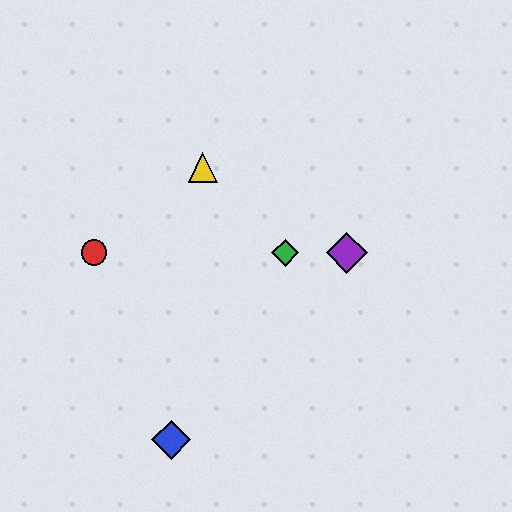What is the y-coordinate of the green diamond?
The green diamond is at y≈253.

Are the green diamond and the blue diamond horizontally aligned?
No, the green diamond is at y≈253 and the blue diamond is at y≈440.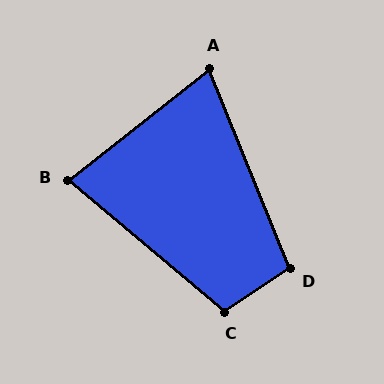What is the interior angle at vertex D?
Approximately 102 degrees (obtuse).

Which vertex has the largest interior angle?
C, at approximately 106 degrees.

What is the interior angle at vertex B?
Approximately 78 degrees (acute).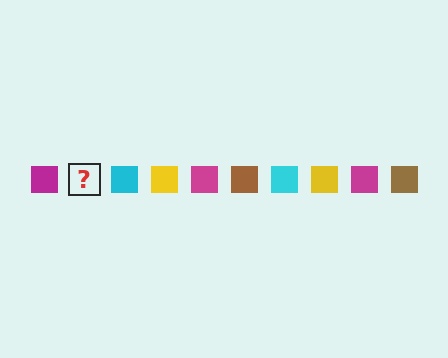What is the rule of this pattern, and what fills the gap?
The rule is that the pattern cycles through magenta, brown, cyan, yellow squares. The gap should be filled with a brown square.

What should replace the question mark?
The question mark should be replaced with a brown square.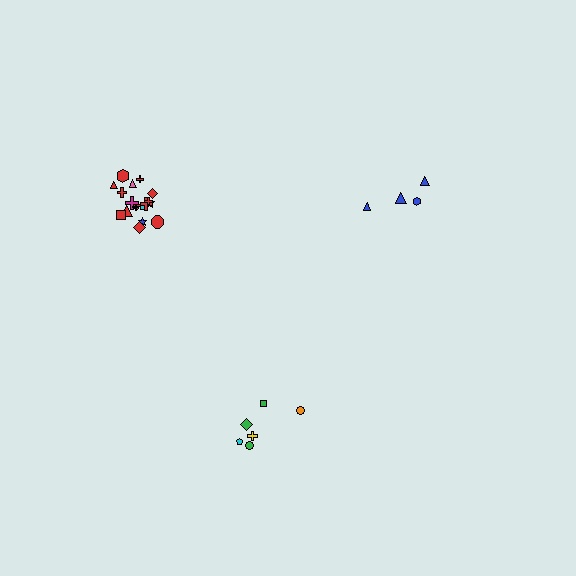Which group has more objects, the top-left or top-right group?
The top-left group.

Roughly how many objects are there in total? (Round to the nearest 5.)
Roughly 30 objects in total.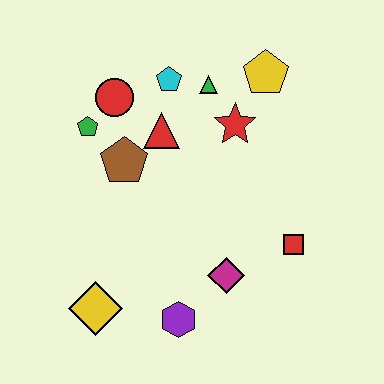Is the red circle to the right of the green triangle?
No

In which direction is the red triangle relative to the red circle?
The red triangle is to the right of the red circle.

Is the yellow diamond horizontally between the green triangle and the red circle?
No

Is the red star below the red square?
No